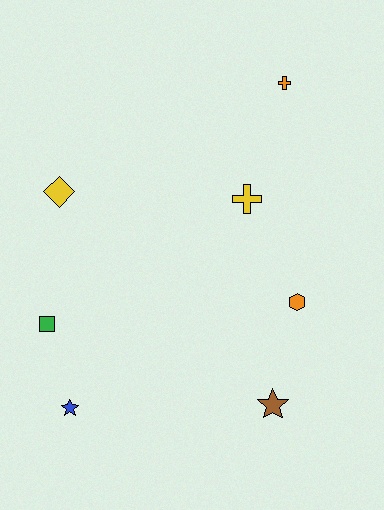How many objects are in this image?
There are 7 objects.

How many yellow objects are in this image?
There are 2 yellow objects.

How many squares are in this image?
There is 1 square.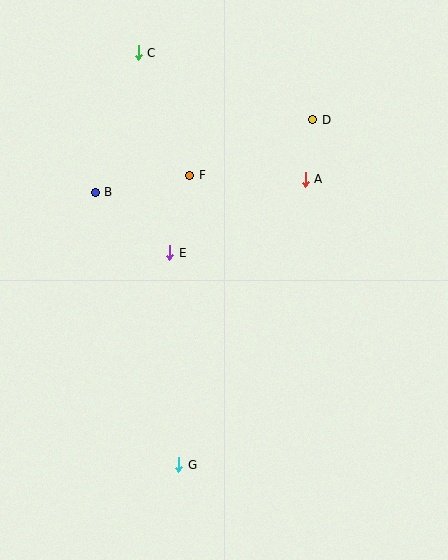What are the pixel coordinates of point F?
Point F is at (190, 175).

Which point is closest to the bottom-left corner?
Point G is closest to the bottom-left corner.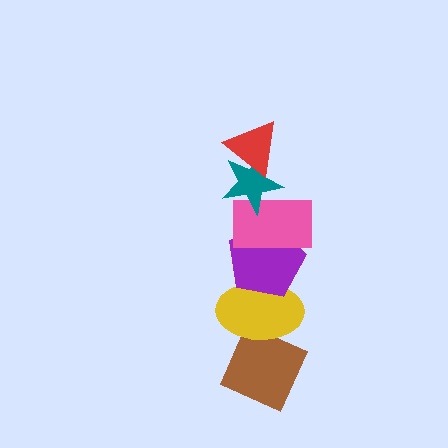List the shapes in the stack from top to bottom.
From top to bottom: the red triangle, the teal star, the pink rectangle, the purple pentagon, the yellow ellipse, the brown diamond.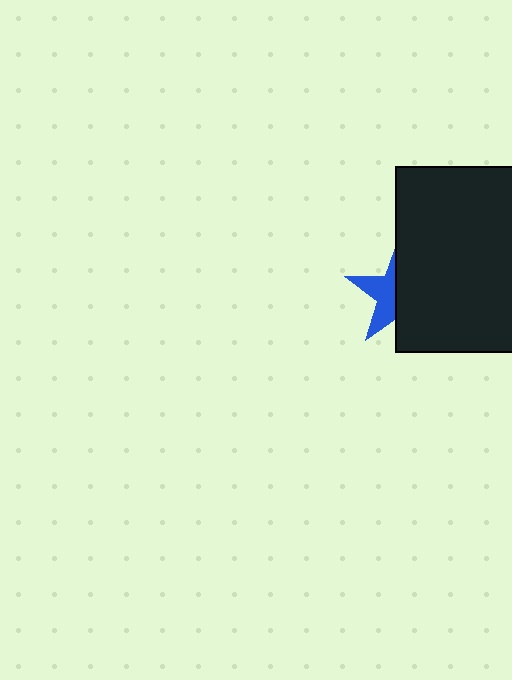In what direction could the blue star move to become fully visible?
The blue star could move left. That would shift it out from behind the black rectangle entirely.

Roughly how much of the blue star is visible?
A small part of it is visible (roughly 43%).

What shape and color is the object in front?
The object in front is a black rectangle.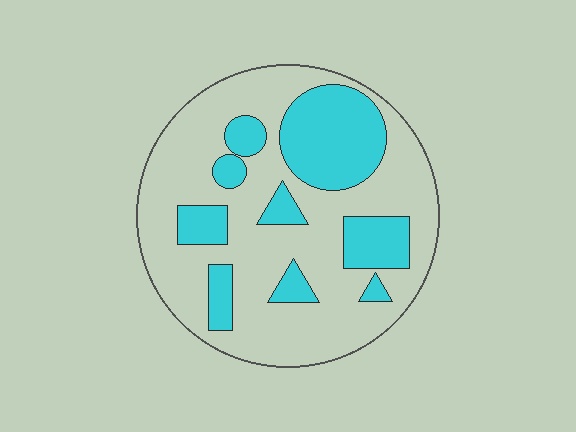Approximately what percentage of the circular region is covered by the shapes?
Approximately 30%.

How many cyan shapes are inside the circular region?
9.